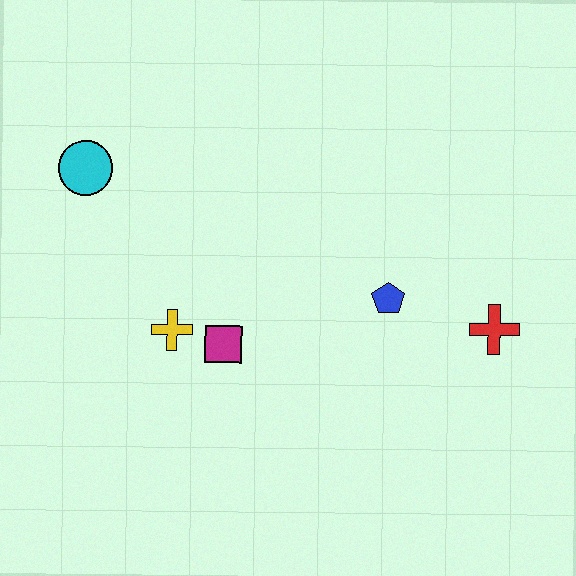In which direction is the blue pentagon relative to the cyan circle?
The blue pentagon is to the right of the cyan circle.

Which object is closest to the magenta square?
The yellow cross is closest to the magenta square.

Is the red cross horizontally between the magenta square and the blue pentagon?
No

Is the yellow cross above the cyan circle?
No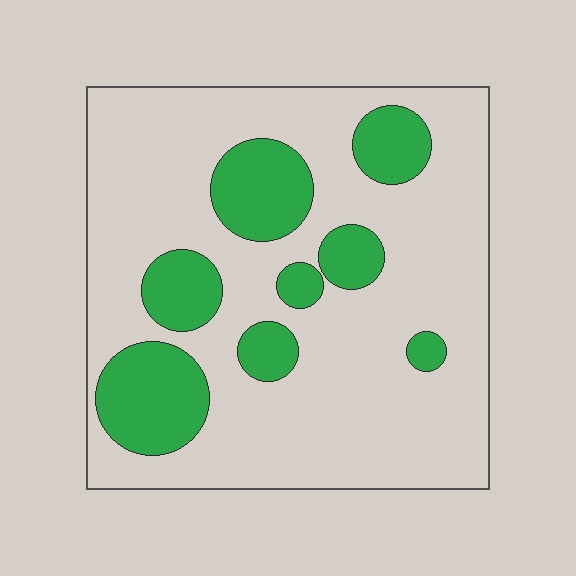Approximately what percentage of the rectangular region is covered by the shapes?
Approximately 25%.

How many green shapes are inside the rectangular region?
8.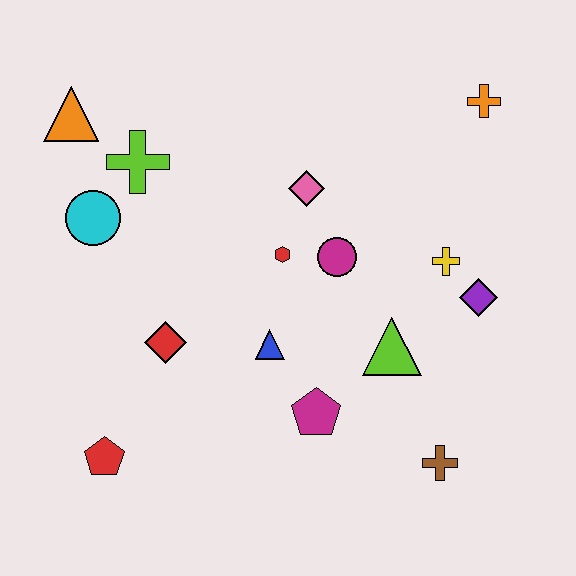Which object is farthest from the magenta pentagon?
The orange triangle is farthest from the magenta pentagon.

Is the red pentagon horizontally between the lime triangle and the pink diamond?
No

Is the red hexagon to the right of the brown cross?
No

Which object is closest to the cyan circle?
The lime cross is closest to the cyan circle.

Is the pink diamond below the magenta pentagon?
No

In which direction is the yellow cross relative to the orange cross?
The yellow cross is below the orange cross.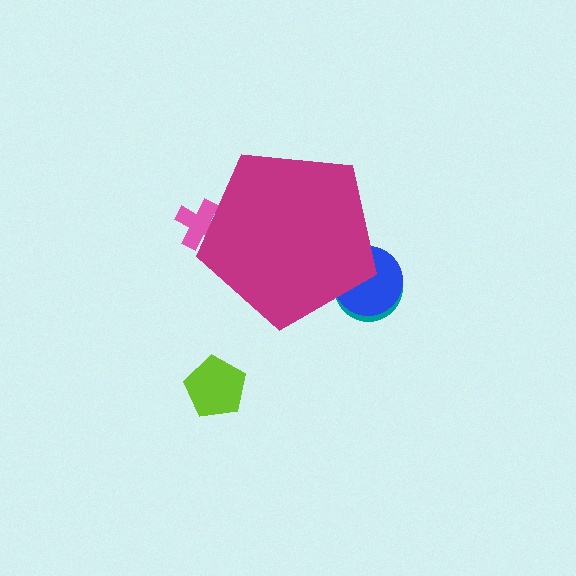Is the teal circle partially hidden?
Yes, the teal circle is partially hidden behind the magenta pentagon.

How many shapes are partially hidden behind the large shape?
3 shapes are partially hidden.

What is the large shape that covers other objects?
A magenta pentagon.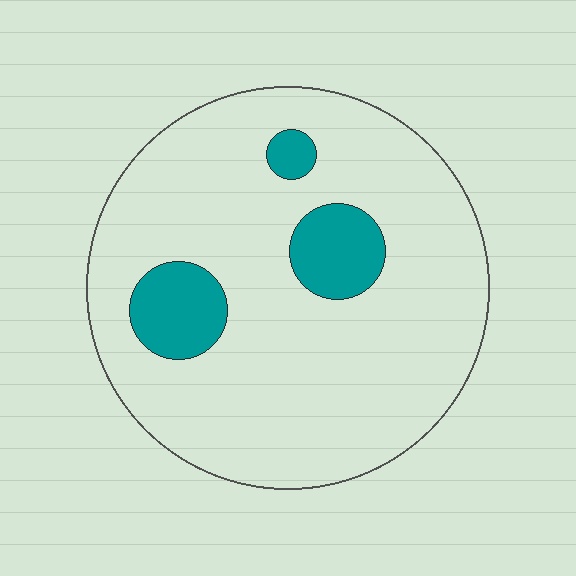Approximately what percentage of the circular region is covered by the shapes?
Approximately 15%.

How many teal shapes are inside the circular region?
3.